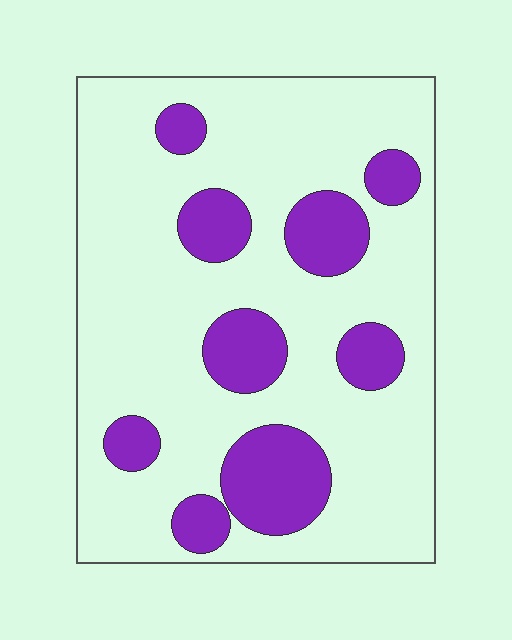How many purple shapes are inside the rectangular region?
9.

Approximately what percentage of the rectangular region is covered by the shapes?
Approximately 25%.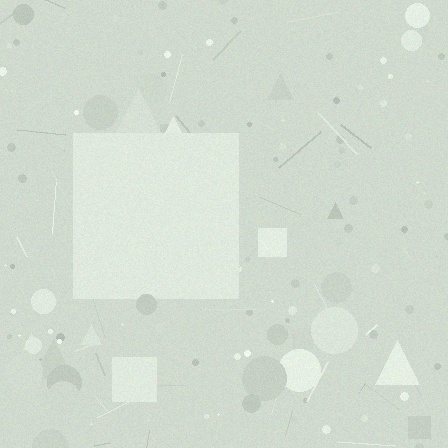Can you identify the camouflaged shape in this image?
The camouflaged shape is a square.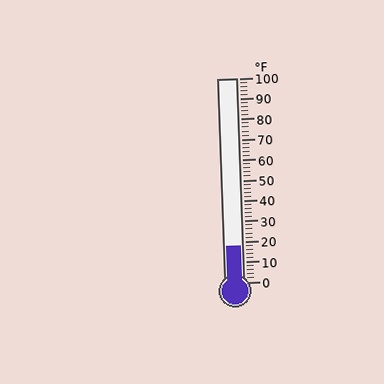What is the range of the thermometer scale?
The thermometer scale ranges from 0°F to 100°F.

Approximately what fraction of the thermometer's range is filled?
The thermometer is filled to approximately 20% of its range.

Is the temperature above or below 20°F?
The temperature is below 20°F.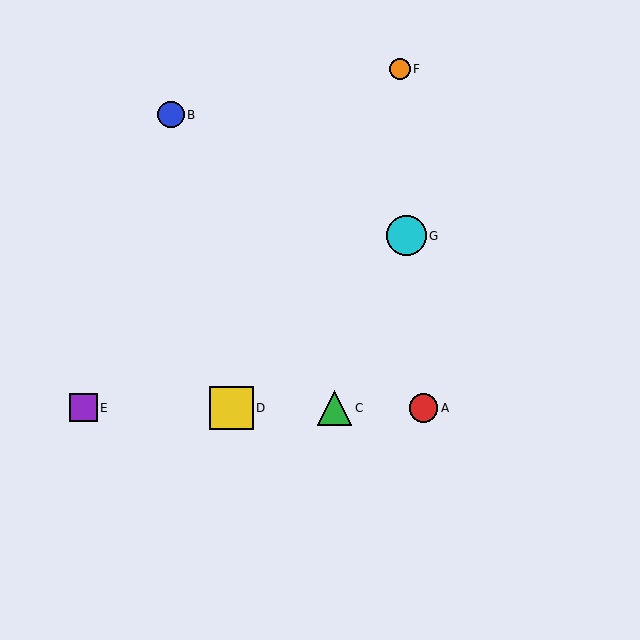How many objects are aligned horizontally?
4 objects (A, C, D, E) are aligned horizontally.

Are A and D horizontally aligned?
Yes, both are at y≈408.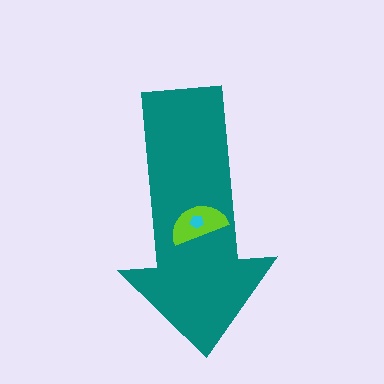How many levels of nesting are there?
3.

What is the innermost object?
The cyan pentagon.